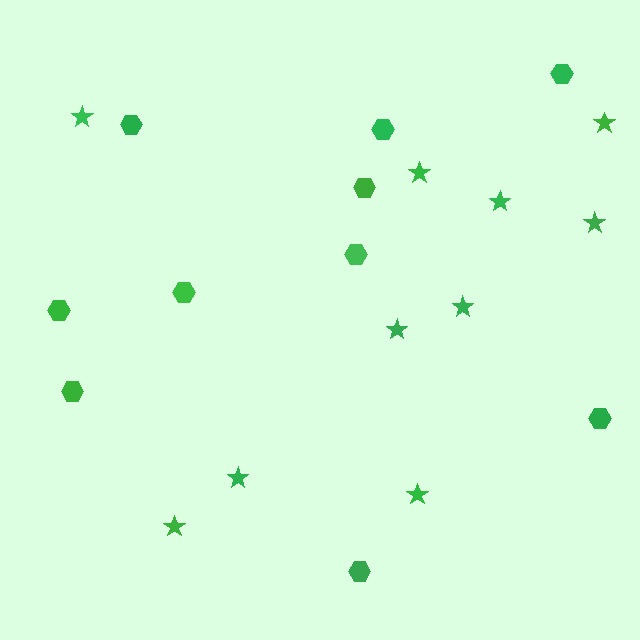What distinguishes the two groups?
There are 2 groups: one group of hexagons (10) and one group of stars (10).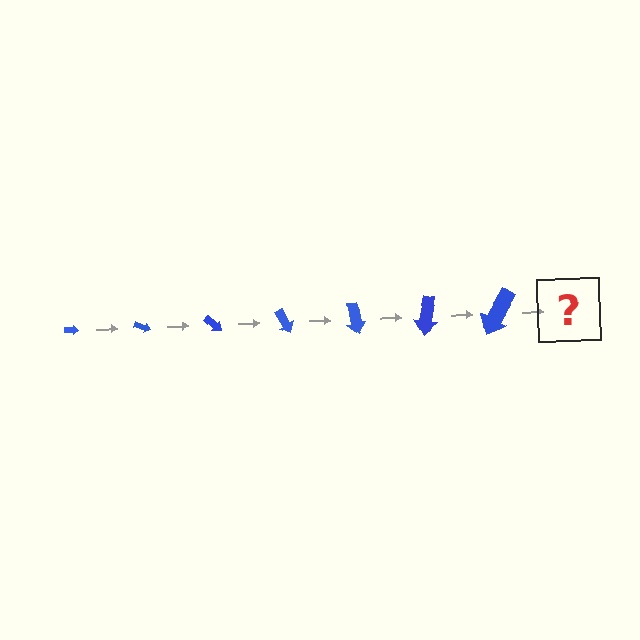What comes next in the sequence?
The next element should be an arrow, larger than the previous one and rotated 140 degrees from the start.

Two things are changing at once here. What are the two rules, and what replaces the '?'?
The two rules are that the arrow grows larger each step and it rotates 20 degrees each step. The '?' should be an arrow, larger than the previous one and rotated 140 degrees from the start.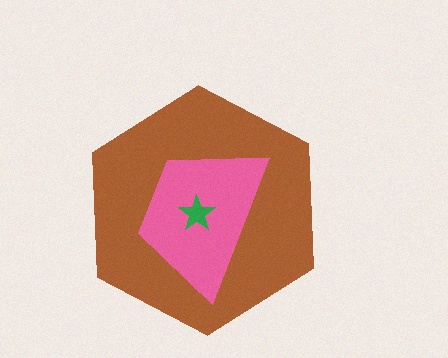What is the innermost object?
The green star.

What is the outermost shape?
The brown hexagon.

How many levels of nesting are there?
3.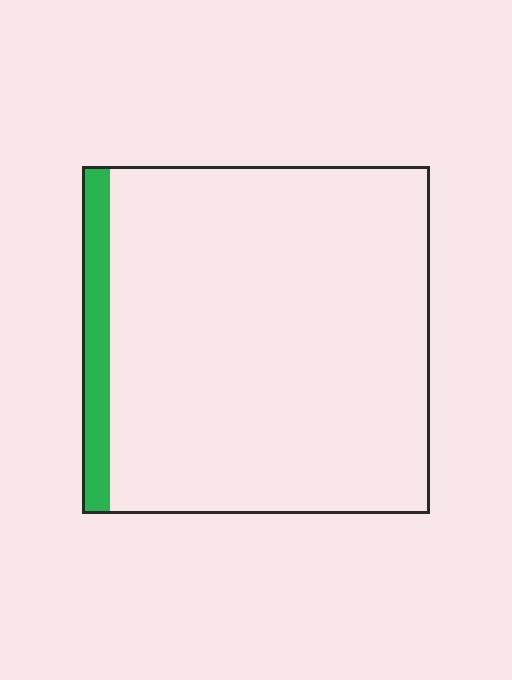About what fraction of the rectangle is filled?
About one tenth (1/10).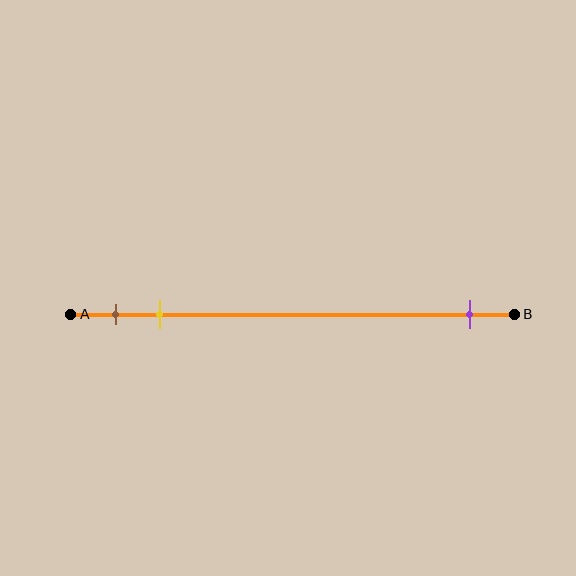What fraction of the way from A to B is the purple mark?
The purple mark is approximately 90% (0.9) of the way from A to B.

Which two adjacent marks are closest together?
The brown and yellow marks are the closest adjacent pair.